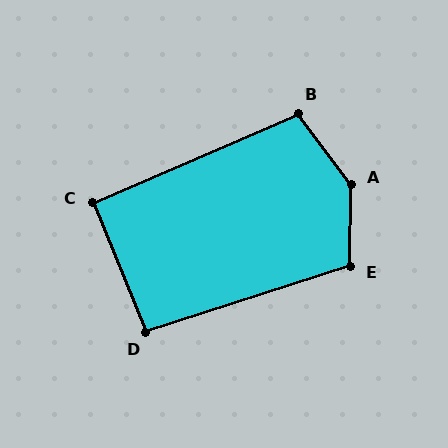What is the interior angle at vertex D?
Approximately 95 degrees (approximately right).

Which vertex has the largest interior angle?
A, at approximately 143 degrees.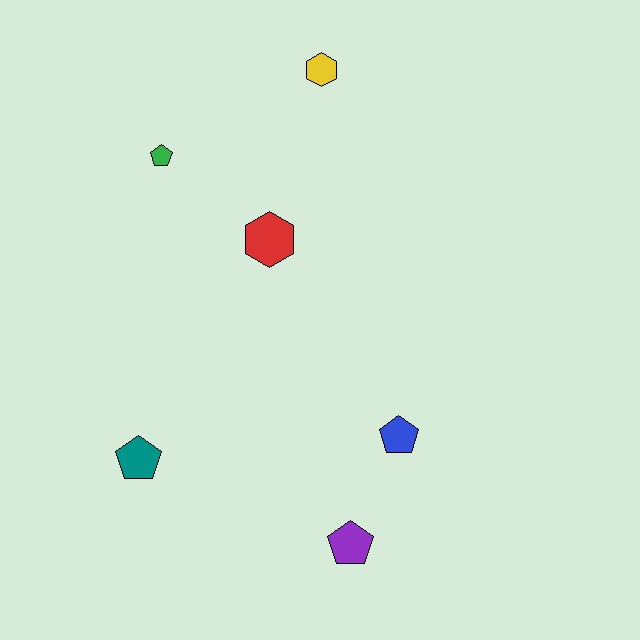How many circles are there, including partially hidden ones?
There are no circles.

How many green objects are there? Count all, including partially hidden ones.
There is 1 green object.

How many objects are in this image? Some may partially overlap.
There are 6 objects.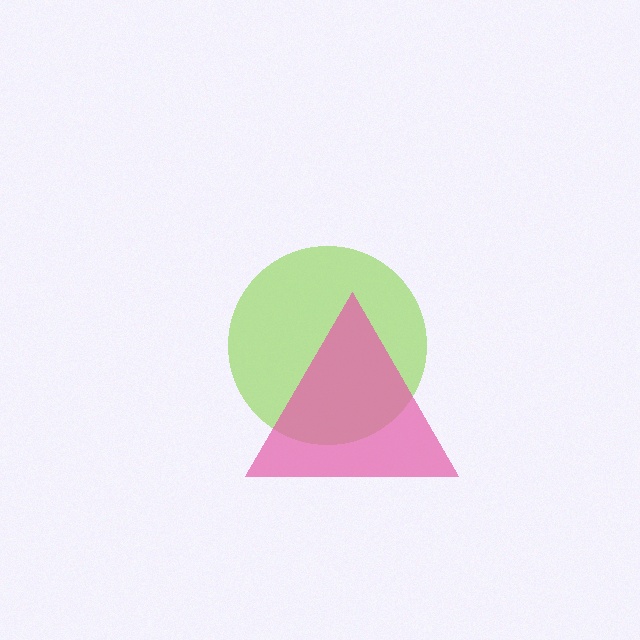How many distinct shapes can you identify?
There are 2 distinct shapes: a lime circle, a pink triangle.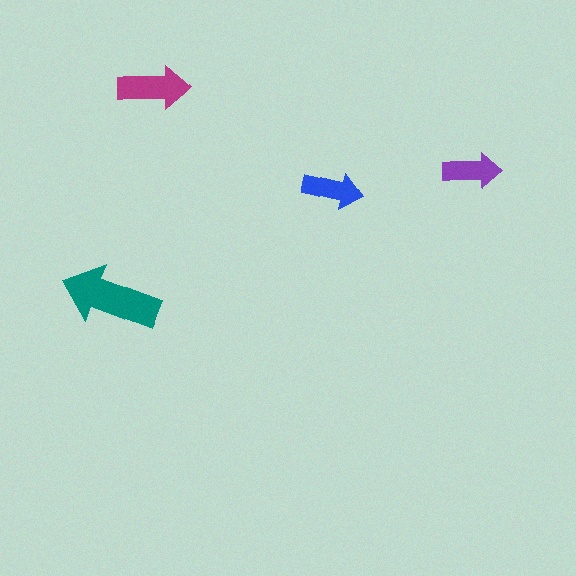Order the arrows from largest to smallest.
the teal one, the magenta one, the blue one, the purple one.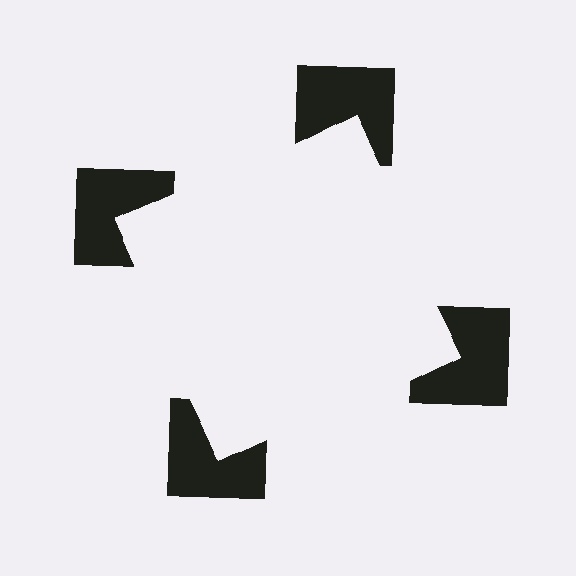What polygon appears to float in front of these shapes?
An illusory square — its edges are inferred from the aligned wedge cuts in the notched squares, not physically drawn.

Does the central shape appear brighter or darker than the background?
It typically appears slightly brighter than the background, even though no actual brightness change is drawn.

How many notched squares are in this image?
There are 4 — one at each vertex of the illusory square.